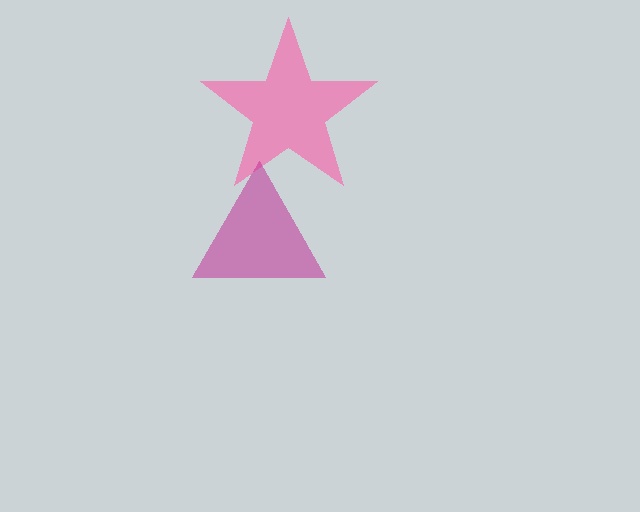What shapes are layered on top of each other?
The layered shapes are: a pink star, a magenta triangle.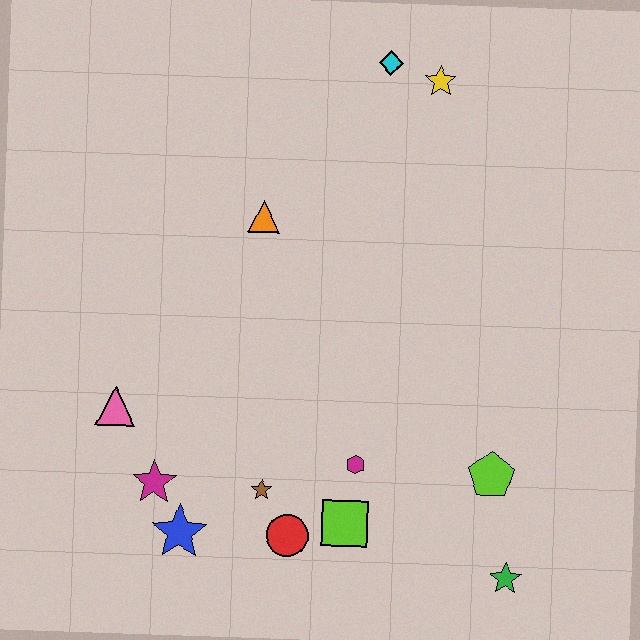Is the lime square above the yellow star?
No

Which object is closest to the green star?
The lime pentagon is closest to the green star.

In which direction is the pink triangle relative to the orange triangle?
The pink triangle is below the orange triangle.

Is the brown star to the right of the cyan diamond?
No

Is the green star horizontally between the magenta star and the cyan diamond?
No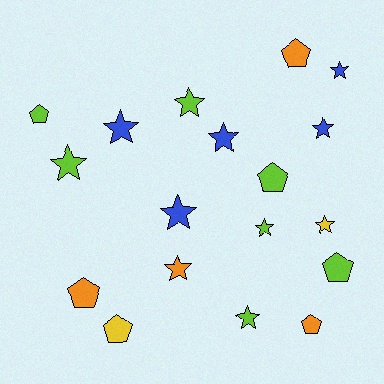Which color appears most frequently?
Lime, with 7 objects.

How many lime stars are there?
There are 4 lime stars.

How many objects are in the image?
There are 18 objects.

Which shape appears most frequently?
Star, with 11 objects.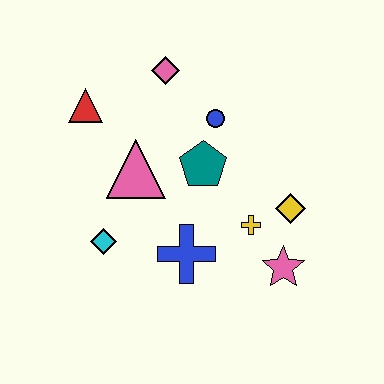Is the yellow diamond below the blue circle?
Yes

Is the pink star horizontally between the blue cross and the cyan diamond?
No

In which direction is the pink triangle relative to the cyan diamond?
The pink triangle is above the cyan diamond.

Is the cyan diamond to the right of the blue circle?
No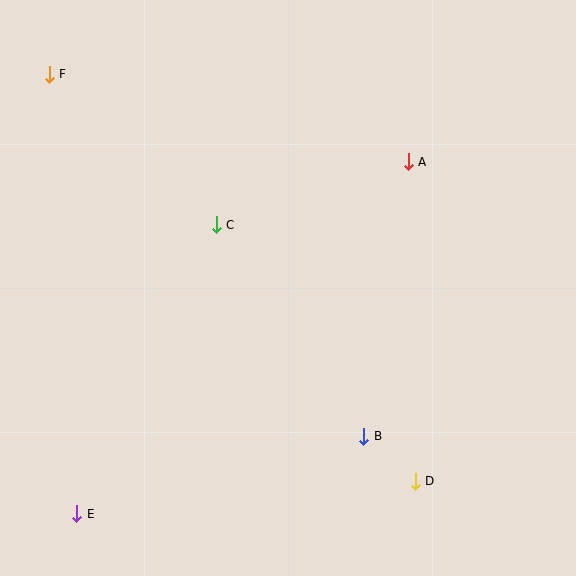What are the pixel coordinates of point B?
Point B is at (364, 436).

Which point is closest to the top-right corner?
Point A is closest to the top-right corner.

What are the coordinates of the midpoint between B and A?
The midpoint between B and A is at (386, 299).